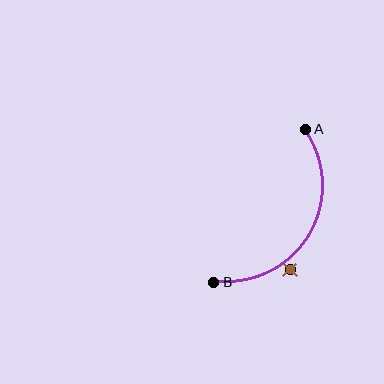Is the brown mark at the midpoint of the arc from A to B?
No — the brown mark does not lie on the arc at all. It sits slightly outside the curve.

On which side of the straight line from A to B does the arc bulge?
The arc bulges to the right of the straight line connecting A and B.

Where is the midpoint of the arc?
The arc midpoint is the point on the curve farthest from the straight line joining A and B. It sits to the right of that line.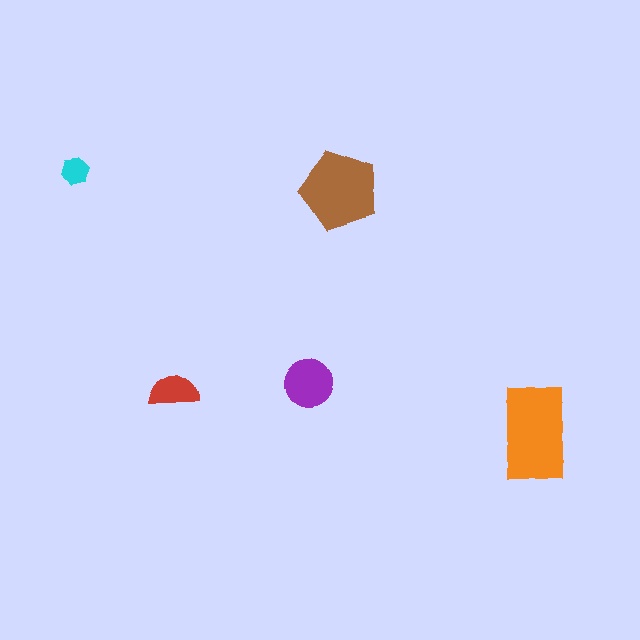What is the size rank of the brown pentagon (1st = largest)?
2nd.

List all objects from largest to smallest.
The orange rectangle, the brown pentagon, the purple circle, the red semicircle, the cyan hexagon.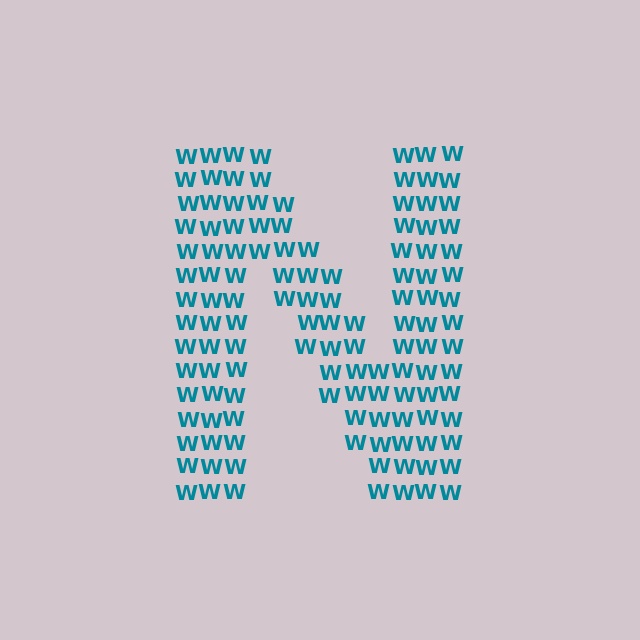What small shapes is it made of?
It is made of small letter W's.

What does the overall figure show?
The overall figure shows the letter N.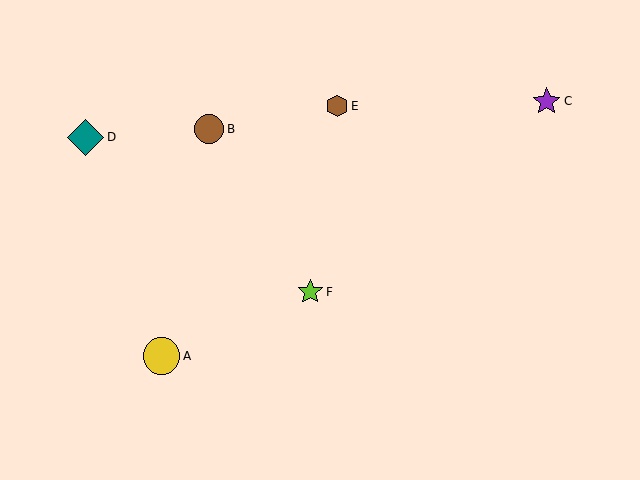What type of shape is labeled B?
Shape B is a brown circle.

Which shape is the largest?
The yellow circle (labeled A) is the largest.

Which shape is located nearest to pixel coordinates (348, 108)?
The brown hexagon (labeled E) at (337, 106) is nearest to that location.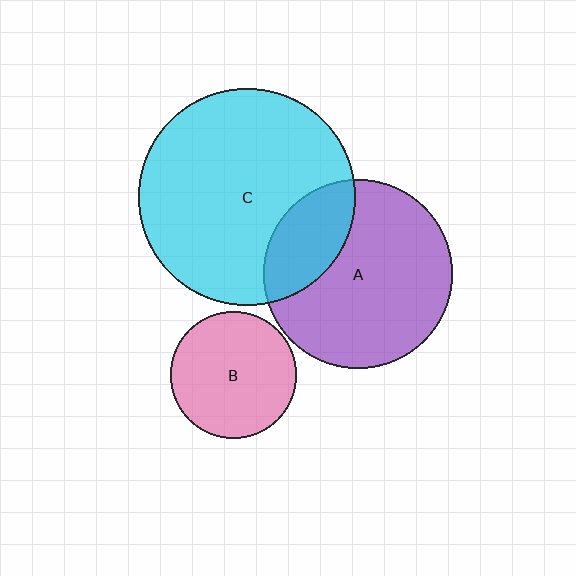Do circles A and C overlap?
Yes.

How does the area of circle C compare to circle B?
Approximately 3.0 times.